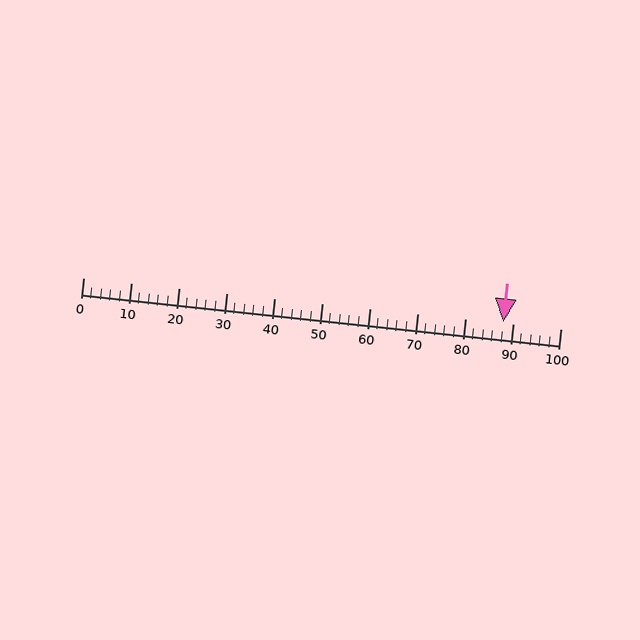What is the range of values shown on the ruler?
The ruler shows values from 0 to 100.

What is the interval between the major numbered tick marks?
The major tick marks are spaced 10 units apart.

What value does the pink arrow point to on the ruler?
The pink arrow points to approximately 88.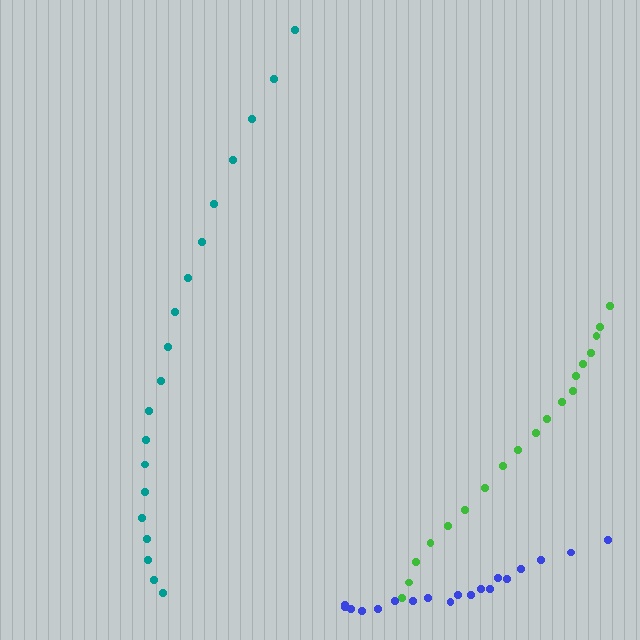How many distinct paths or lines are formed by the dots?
There are 3 distinct paths.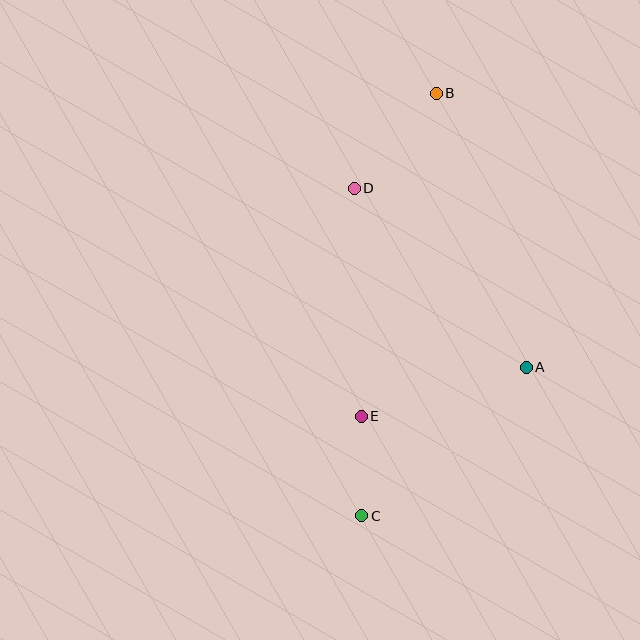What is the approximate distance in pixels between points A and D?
The distance between A and D is approximately 248 pixels.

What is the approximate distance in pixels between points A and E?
The distance between A and E is approximately 172 pixels.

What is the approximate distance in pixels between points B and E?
The distance between B and E is approximately 331 pixels.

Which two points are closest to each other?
Points C and E are closest to each other.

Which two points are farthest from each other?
Points B and C are farthest from each other.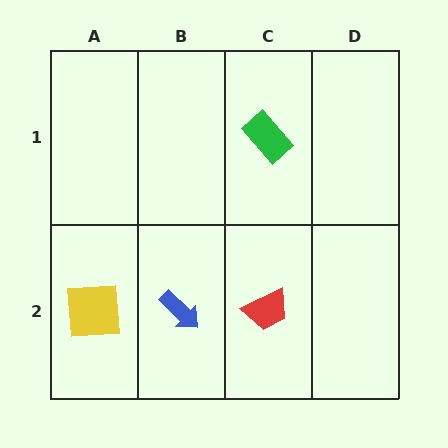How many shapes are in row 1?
1 shape.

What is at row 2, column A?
A yellow square.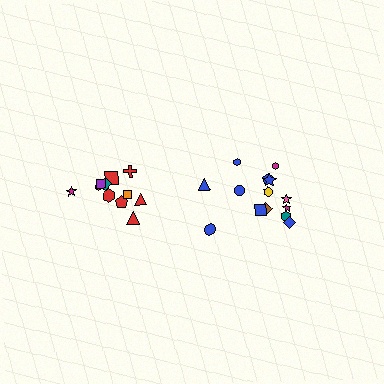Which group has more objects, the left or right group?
The right group.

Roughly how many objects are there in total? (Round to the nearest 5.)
Roughly 25 objects in total.